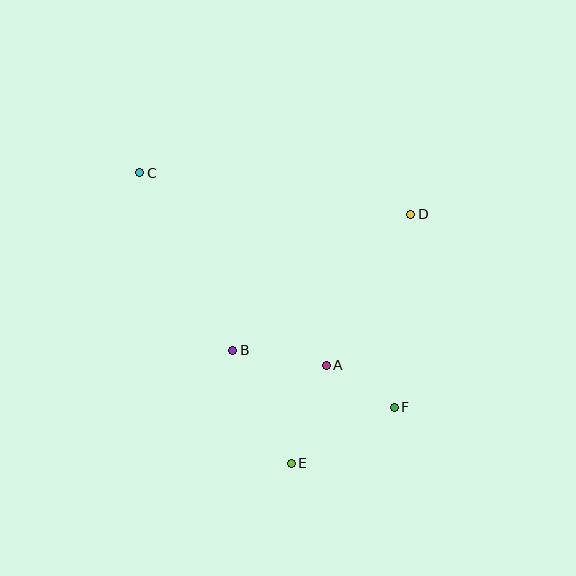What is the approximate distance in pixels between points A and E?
The distance between A and E is approximately 104 pixels.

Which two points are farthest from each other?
Points C and F are farthest from each other.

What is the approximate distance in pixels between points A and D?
The distance between A and D is approximately 173 pixels.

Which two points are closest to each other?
Points A and F are closest to each other.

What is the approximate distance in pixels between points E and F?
The distance between E and F is approximately 117 pixels.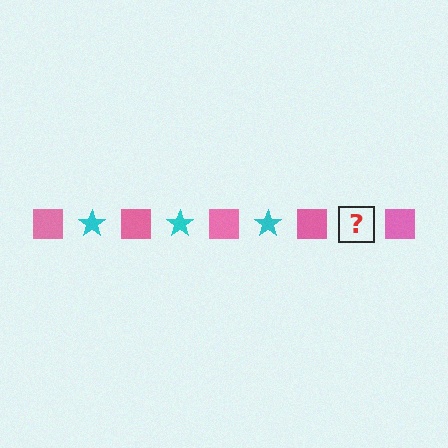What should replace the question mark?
The question mark should be replaced with a cyan star.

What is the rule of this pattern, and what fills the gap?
The rule is that the pattern alternates between pink square and cyan star. The gap should be filled with a cyan star.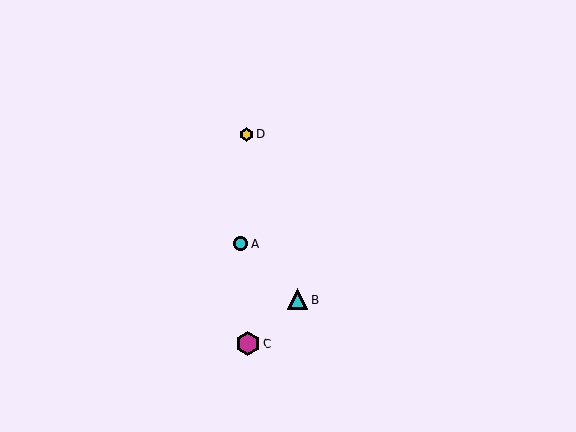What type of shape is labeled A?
Shape A is a cyan circle.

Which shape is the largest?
The magenta hexagon (labeled C) is the largest.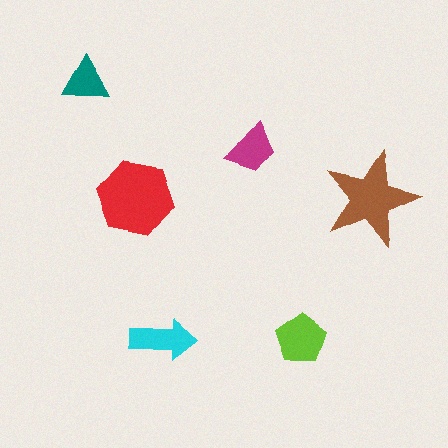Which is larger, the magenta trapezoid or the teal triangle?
The magenta trapezoid.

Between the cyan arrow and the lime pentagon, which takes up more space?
The lime pentagon.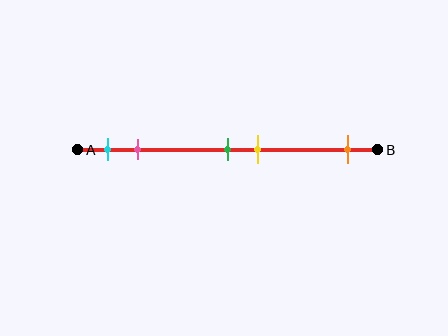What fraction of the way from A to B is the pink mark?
The pink mark is approximately 20% (0.2) of the way from A to B.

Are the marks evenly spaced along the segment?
No, the marks are not evenly spaced.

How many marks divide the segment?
There are 5 marks dividing the segment.